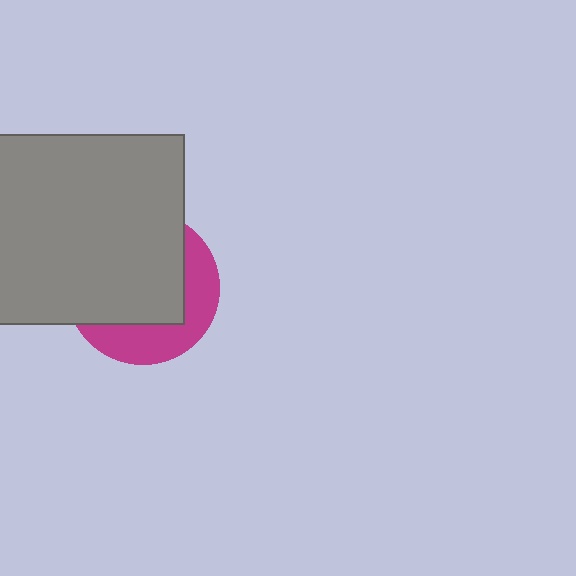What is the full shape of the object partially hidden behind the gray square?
The partially hidden object is a magenta circle.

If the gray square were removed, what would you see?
You would see the complete magenta circle.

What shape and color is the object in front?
The object in front is a gray square.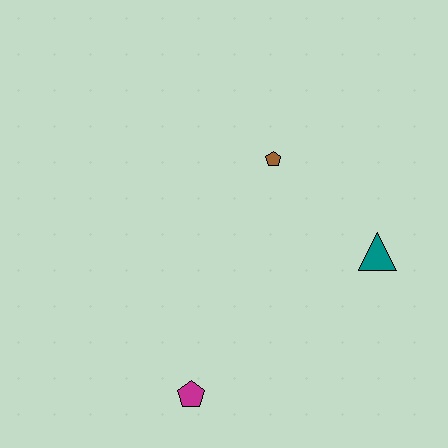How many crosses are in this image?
There are no crosses.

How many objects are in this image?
There are 3 objects.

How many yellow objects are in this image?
There are no yellow objects.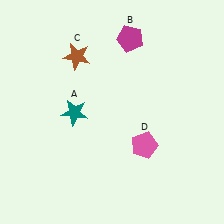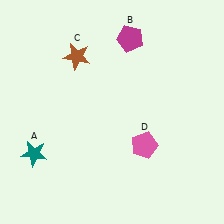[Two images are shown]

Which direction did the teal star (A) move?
The teal star (A) moved down.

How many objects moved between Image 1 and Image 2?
1 object moved between the two images.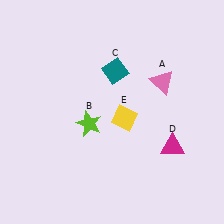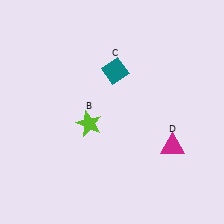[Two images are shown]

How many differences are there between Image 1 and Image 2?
There are 2 differences between the two images.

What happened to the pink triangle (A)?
The pink triangle (A) was removed in Image 2. It was in the top-right area of Image 1.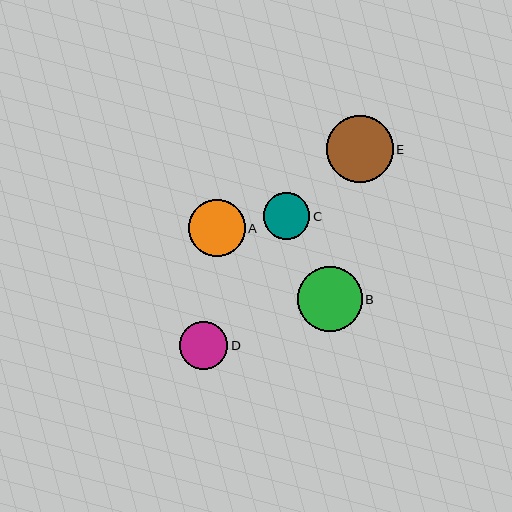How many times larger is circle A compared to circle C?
Circle A is approximately 1.2 times the size of circle C.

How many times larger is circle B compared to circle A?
Circle B is approximately 1.1 times the size of circle A.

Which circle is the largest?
Circle E is the largest with a size of approximately 67 pixels.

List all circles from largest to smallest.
From largest to smallest: E, B, A, D, C.